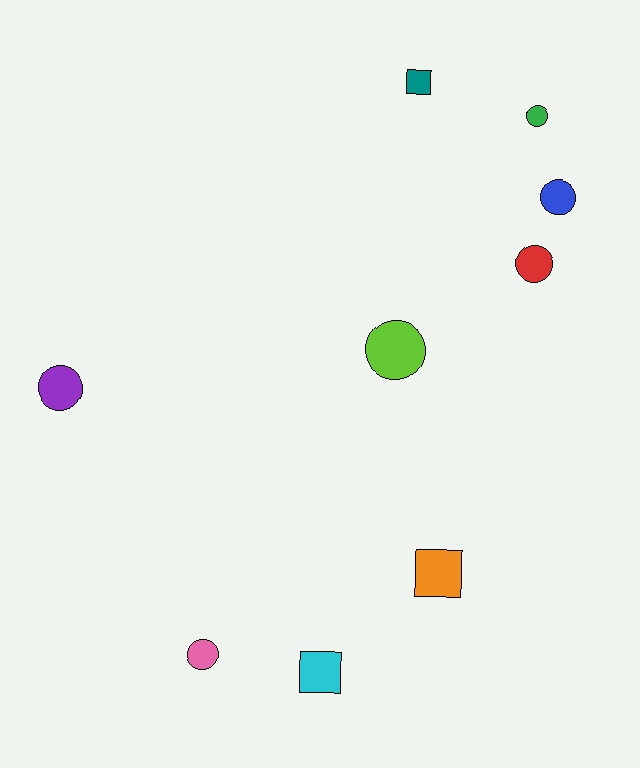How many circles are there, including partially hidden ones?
There are 6 circles.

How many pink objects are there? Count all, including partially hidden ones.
There is 1 pink object.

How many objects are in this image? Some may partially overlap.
There are 9 objects.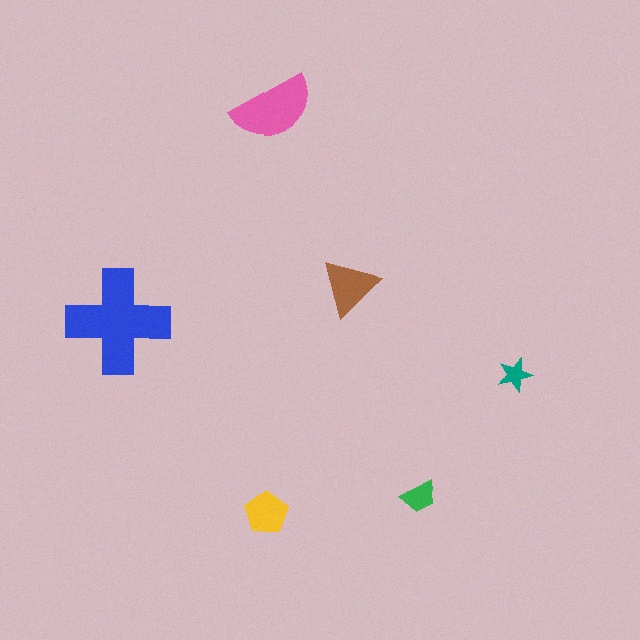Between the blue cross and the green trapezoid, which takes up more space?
The blue cross.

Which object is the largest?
The blue cross.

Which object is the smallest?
The teal star.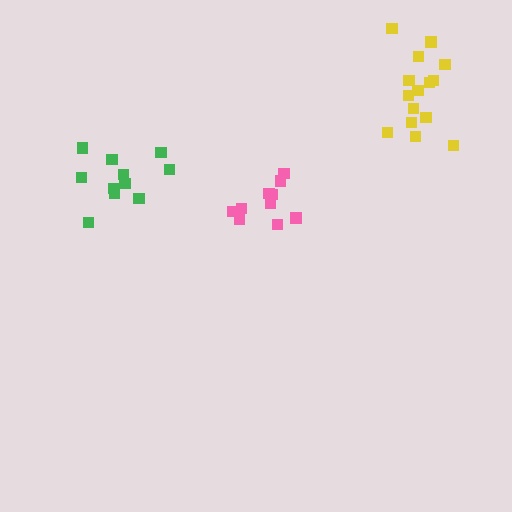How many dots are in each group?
Group 1: 10 dots, Group 2: 11 dots, Group 3: 15 dots (36 total).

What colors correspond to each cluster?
The clusters are colored: pink, green, yellow.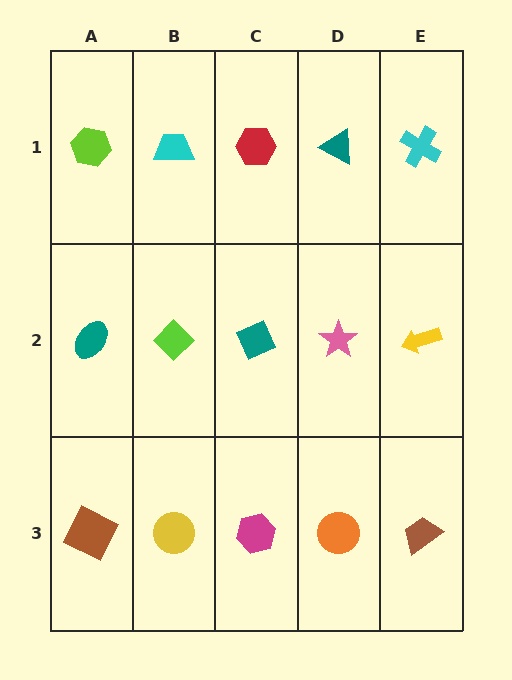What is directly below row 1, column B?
A lime diamond.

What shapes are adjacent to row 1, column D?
A pink star (row 2, column D), a red hexagon (row 1, column C), a cyan cross (row 1, column E).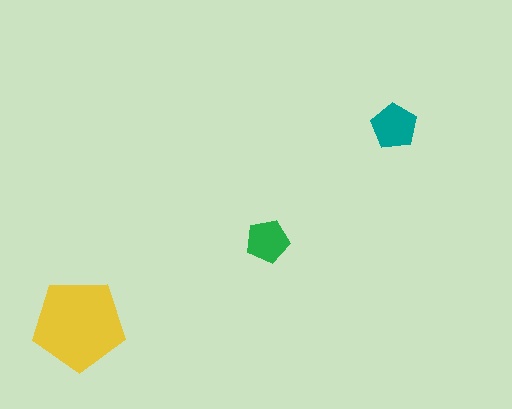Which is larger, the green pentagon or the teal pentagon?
The teal one.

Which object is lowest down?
The yellow pentagon is bottommost.